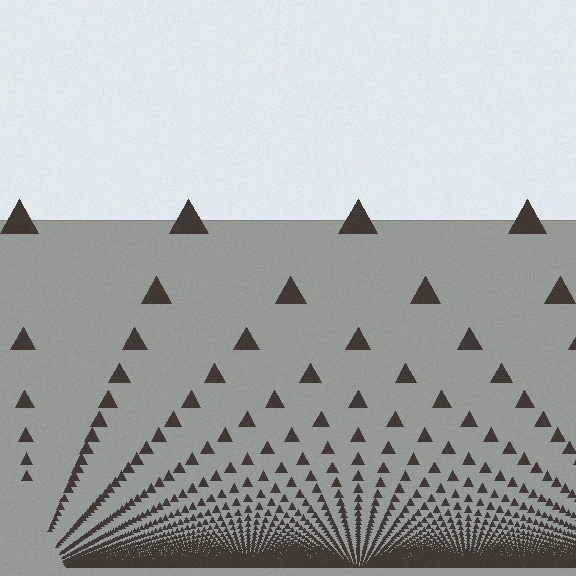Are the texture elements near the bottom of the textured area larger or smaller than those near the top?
Smaller. The gradient is inverted — elements near the bottom are smaller and denser.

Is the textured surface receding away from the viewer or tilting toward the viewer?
The surface appears to tilt toward the viewer. Texture elements get larger and sparser toward the top.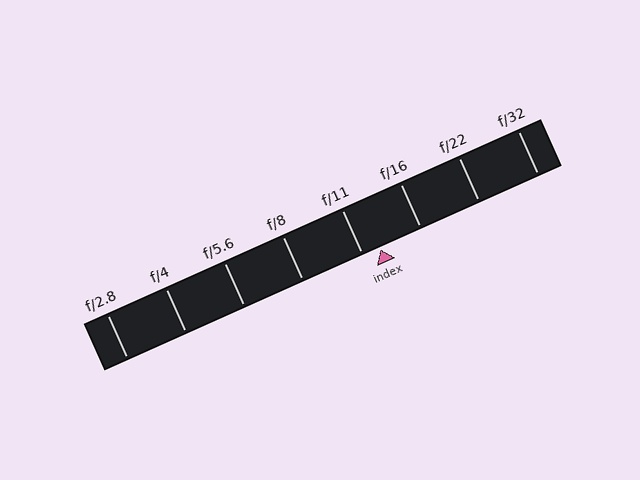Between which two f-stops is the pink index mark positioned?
The index mark is between f/11 and f/16.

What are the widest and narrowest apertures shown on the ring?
The widest aperture shown is f/2.8 and the narrowest is f/32.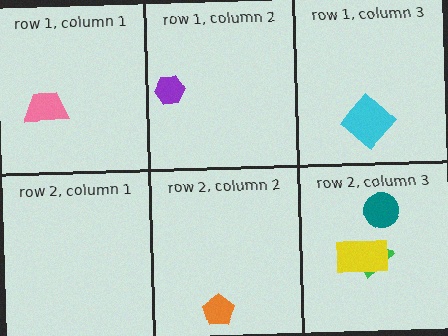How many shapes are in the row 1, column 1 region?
1.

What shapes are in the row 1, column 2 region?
The purple hexagon.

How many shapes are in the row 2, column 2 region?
1.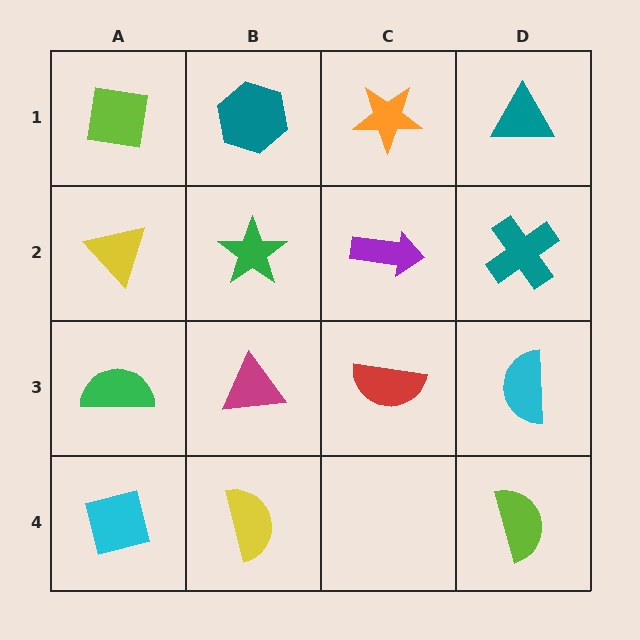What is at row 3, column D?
A cyan semicircle.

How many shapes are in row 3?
4 shapes.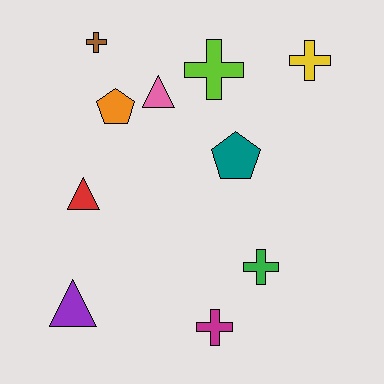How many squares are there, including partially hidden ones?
There are no squares.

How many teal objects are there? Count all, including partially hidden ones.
There is 1 teal object.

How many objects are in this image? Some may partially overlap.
There are 10 objects.